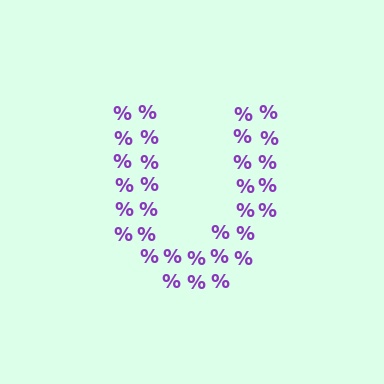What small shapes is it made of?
It is made of small percent signs.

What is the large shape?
The large shape is the letter U.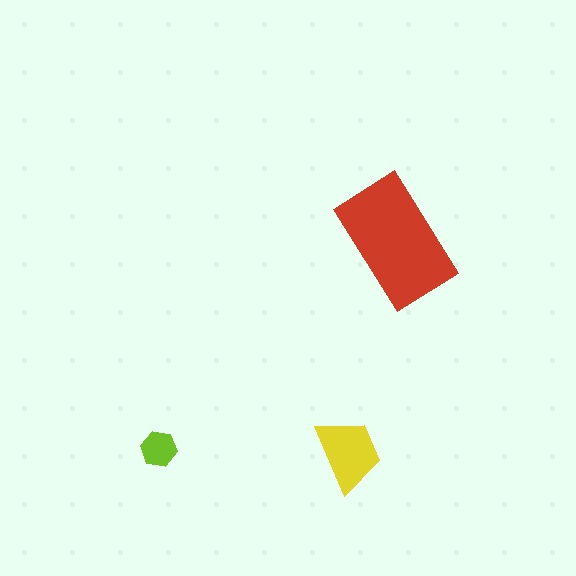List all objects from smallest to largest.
The lime hexagon, the yellow trapezoid, the red rectangle.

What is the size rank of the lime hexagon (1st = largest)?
3rd.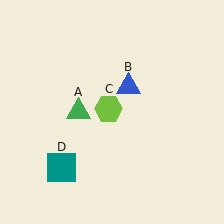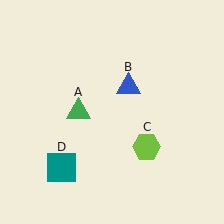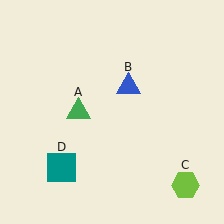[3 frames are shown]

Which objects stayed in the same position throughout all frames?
Green triangle (object A) and blue triangle (object B) and teal square (object D) remained stationary.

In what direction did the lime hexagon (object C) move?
The lime hexagon (object C) moved down and to the right.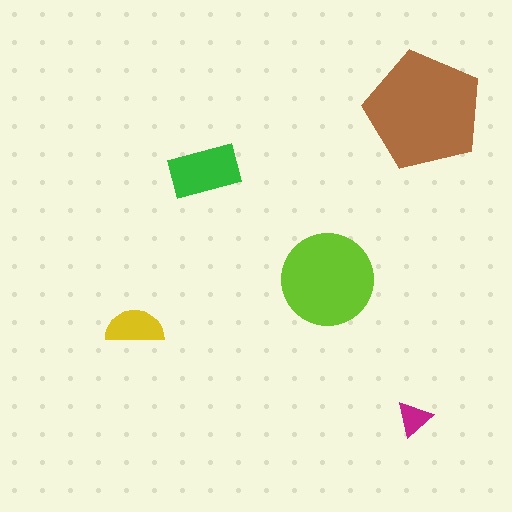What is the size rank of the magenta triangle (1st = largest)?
5th.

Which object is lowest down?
The magenta triangle is bottommost.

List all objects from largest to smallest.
The brown pentagon, the lime circle, the green rectangle, the yellow semicircle, the magenta triangle.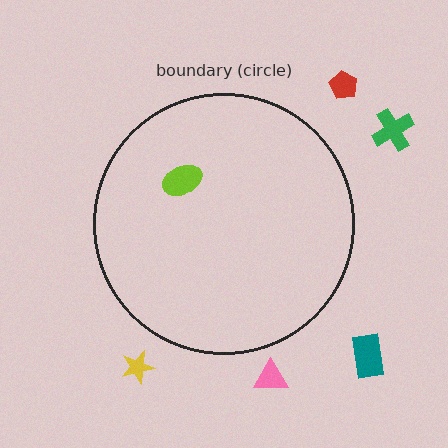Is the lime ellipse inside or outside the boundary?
Inside.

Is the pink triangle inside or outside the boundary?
Outside.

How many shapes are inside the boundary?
1 inside, 5 outside.